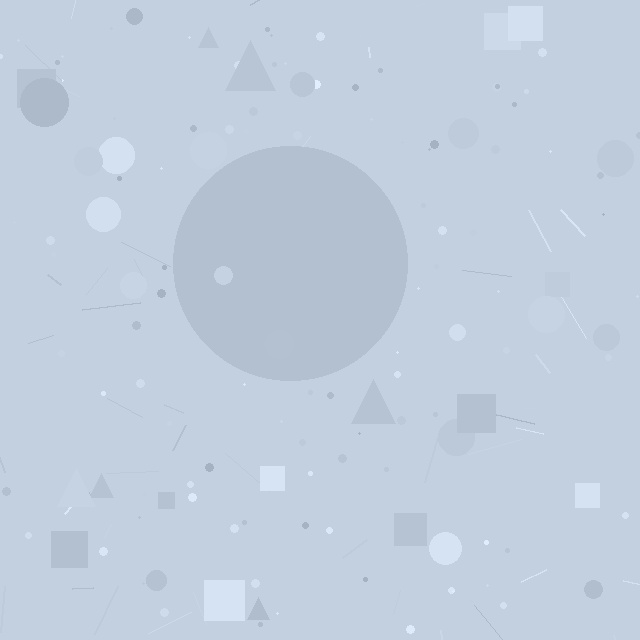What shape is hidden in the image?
A circle is hidden in the image.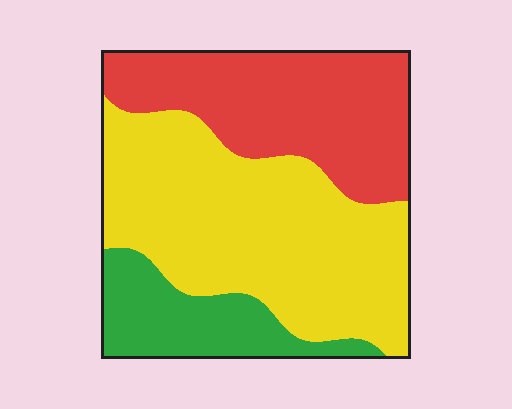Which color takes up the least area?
Green, at roughly 15%.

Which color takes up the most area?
Yellow, at roughly 50%.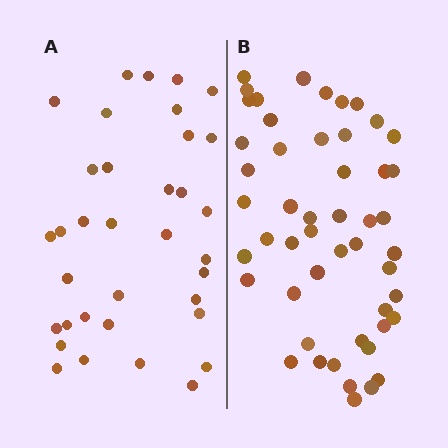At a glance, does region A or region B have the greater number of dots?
Region B (the right region) has more dots.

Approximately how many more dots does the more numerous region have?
Region B has approximately 15 more dots than region A.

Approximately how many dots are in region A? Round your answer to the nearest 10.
About 40 dots. (The exact count is 35, which rounds to 40.)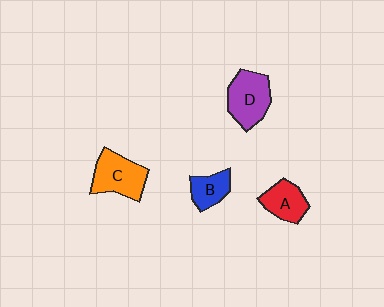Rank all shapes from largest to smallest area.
From largest to smallest: D (purple), C (orange), A (red), B (blue).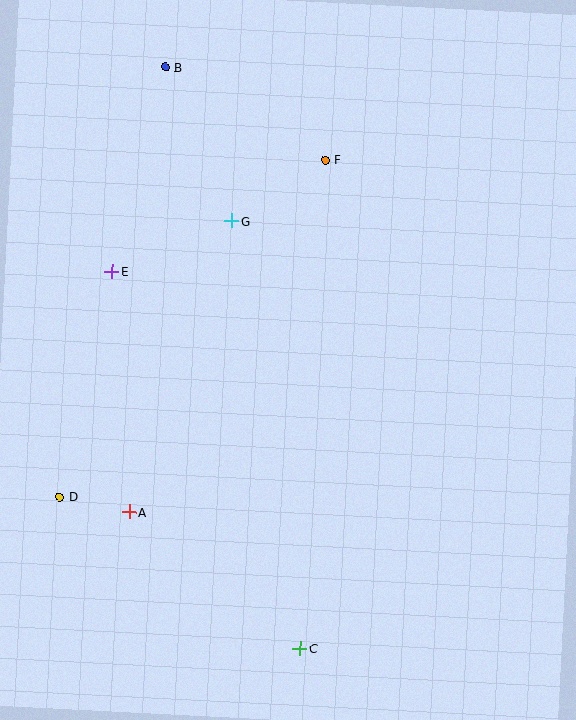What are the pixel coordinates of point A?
Point A is at (129, 512).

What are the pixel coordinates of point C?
Point C is at (300, 648).